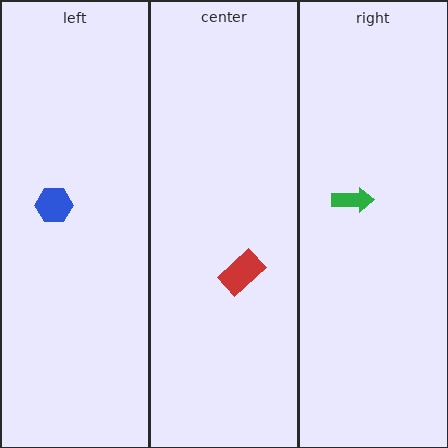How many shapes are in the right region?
1.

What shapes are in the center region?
The red rectangle.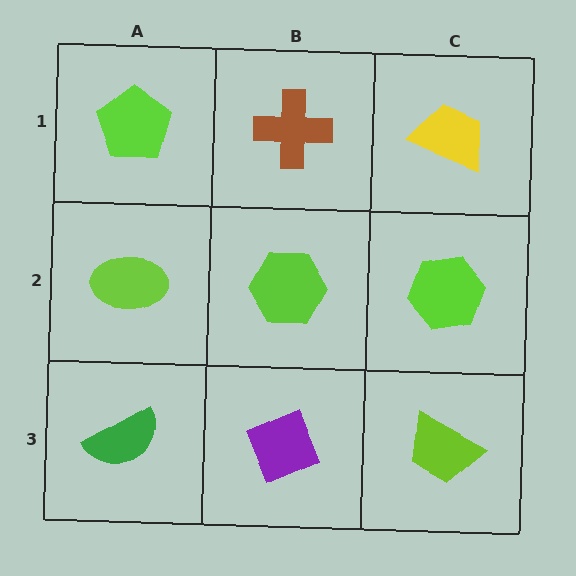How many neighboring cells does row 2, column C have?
3.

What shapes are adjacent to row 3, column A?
A lime ellipse (row 2, column A), a purple diamond (row 3, column B).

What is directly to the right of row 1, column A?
A brown cross.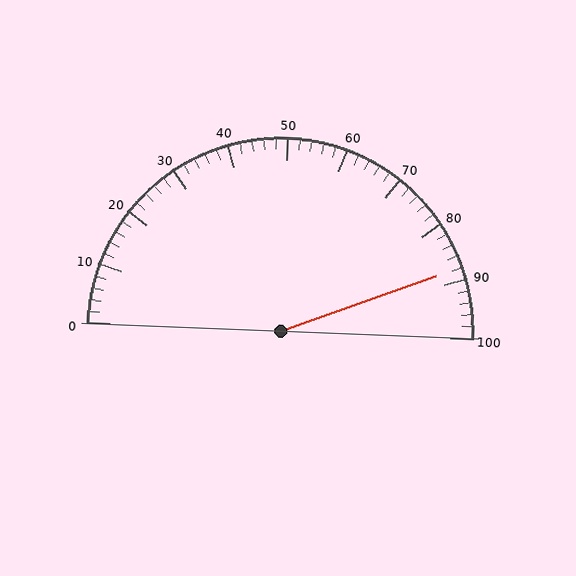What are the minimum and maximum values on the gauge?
The gauge ranges from 0 to 100.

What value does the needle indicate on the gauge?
The needle indicates approximately 88.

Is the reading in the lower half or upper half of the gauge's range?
The reading is in the upper half of the range (0 to 100).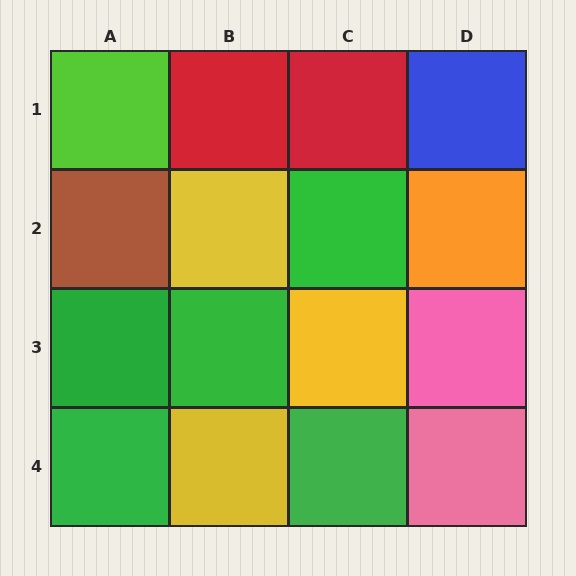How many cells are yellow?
3 cells are yellow.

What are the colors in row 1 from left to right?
Lime, red, red, blue.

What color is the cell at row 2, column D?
Orange.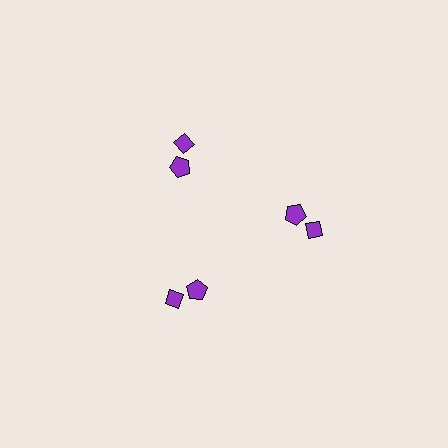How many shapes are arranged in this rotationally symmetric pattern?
There are 6 shapes, arranged in 3 groups of 2.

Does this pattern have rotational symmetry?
Yes, this pattern has 3-fold rotational symmetry. It looks the same after rotating 120 degrees around the center.